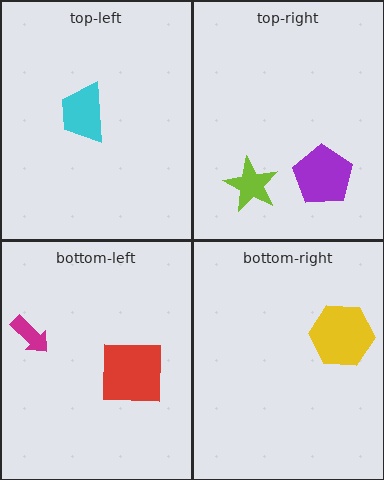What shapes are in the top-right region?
The lime star, the purple pentagon.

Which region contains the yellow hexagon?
The bottom-right region.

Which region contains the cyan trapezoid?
The top-left region.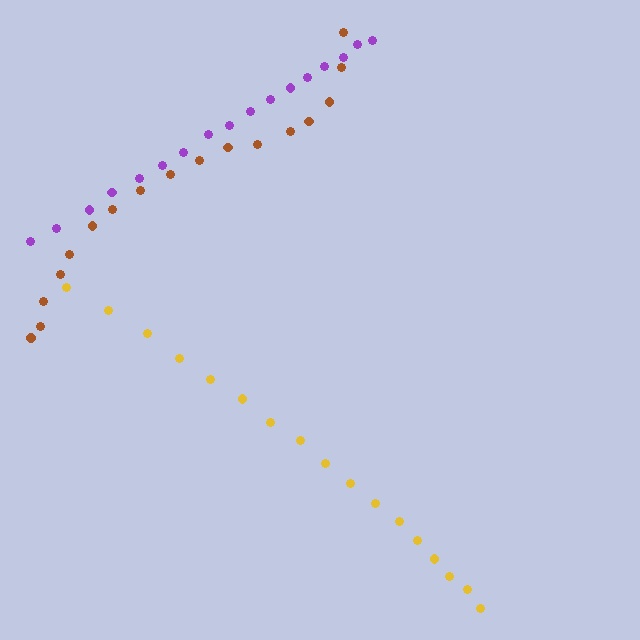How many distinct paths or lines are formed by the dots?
There are 3 distinct paths.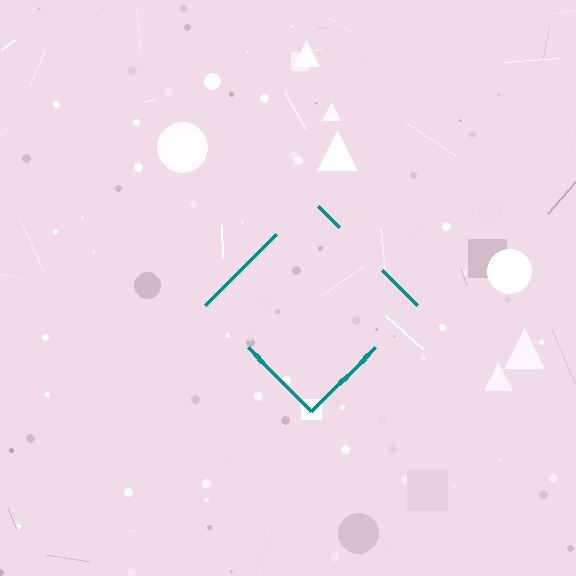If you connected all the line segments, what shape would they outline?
They would outline a diamond.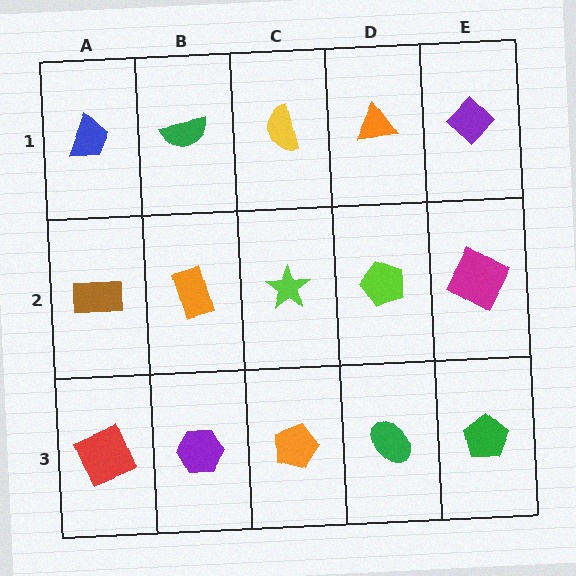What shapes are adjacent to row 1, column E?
A magenta square (row 2, column E), an orange triangle (row 1, column D).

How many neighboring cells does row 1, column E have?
2.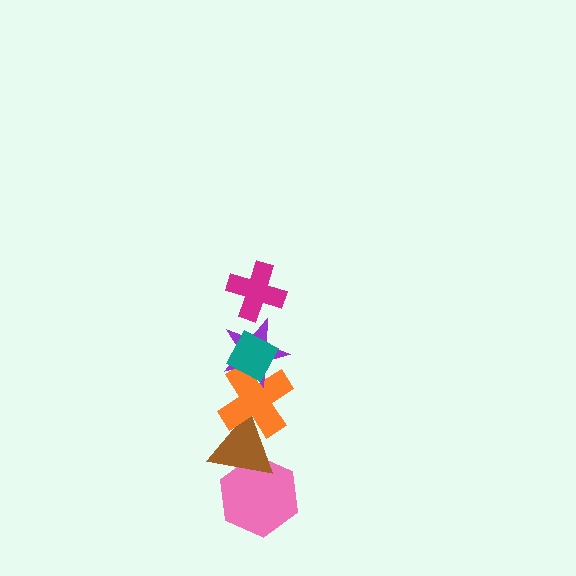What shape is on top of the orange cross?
The purple star is on top of the orange cross.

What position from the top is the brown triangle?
The brown triangle is 5th from the top.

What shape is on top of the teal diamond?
The magenta cross is on top of the teal diamond.